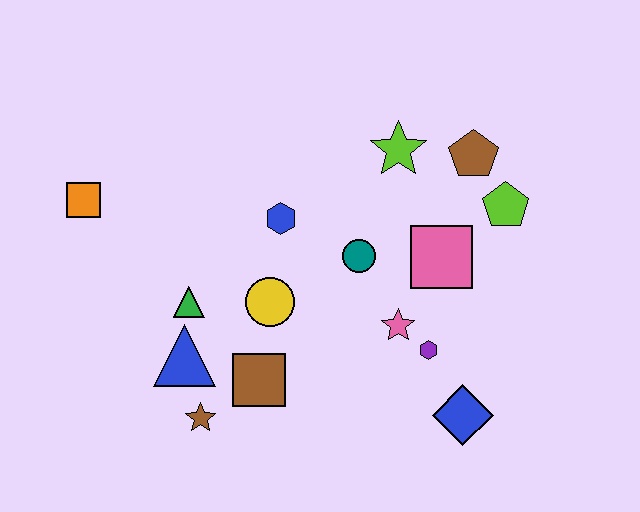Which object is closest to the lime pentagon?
The brown pentagon is closest to the lime pentagon.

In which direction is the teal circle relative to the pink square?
The teal circle is to the left of the pink square.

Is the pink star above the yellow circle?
No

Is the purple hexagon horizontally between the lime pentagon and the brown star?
Yes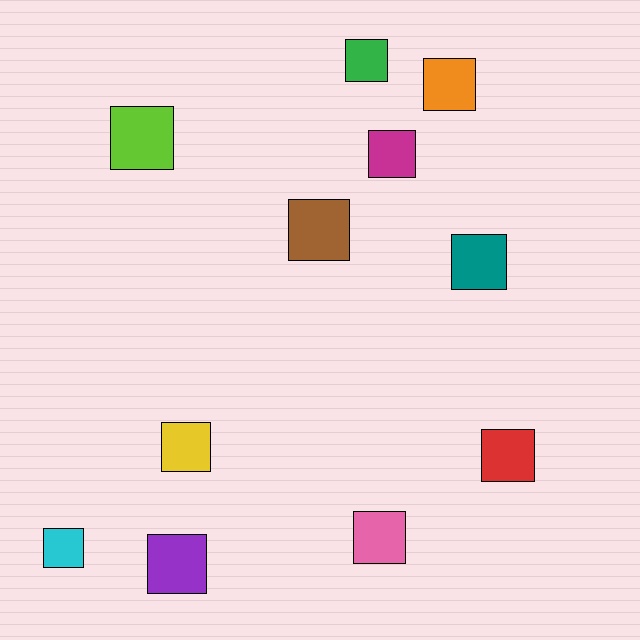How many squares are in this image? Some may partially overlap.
There are 11 squares.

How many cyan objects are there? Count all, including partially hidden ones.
There is 1 cyan object.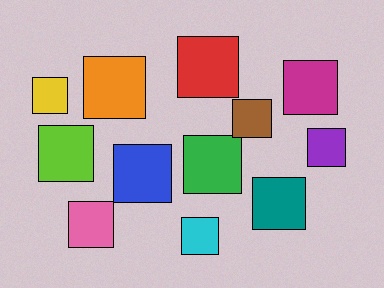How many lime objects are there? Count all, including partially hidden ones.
There is 1 lime object.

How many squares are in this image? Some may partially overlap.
There are 12 squares.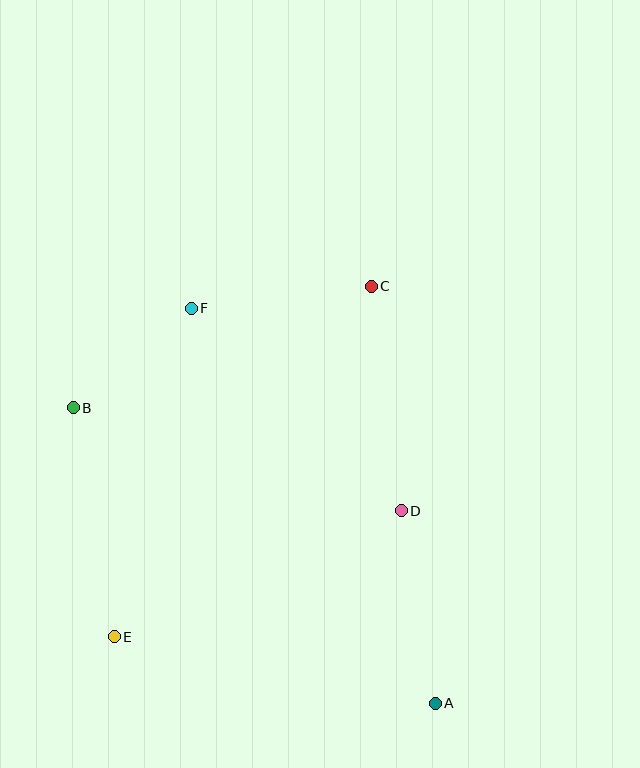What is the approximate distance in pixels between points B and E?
The distance between B and E is approximately 233 pixels.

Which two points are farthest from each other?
Points A and B are farthest from each other.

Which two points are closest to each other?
Points B and F are closest to each other.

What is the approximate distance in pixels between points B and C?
The distance between B and C is approximately 322 pixels.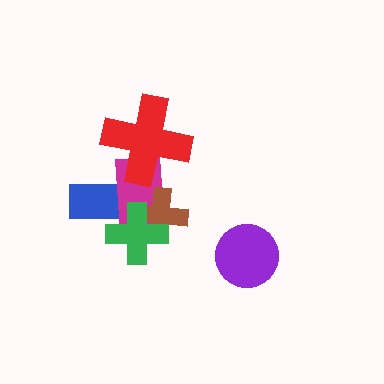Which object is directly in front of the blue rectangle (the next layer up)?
The magenta rectangle is directly in front of the blue rectangle.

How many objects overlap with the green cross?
3 objects overlap with the green cross.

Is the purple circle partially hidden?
No, no other shape covers it.